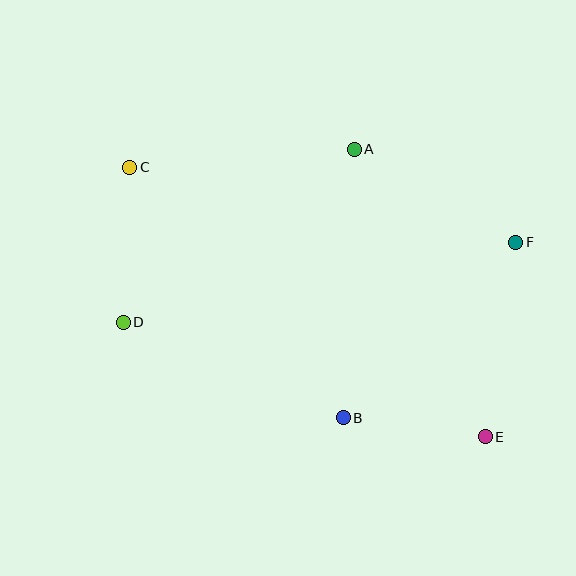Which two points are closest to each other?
Points B and E are closest to each other.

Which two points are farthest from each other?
Points C and E are farthest from each other.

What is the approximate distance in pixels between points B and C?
The distance between B and C is approximately 329 pixels.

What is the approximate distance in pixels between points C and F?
The distance between C and F is approximately 393 pixels.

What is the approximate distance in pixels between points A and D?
The distance between A and D is approximately 289 pixels.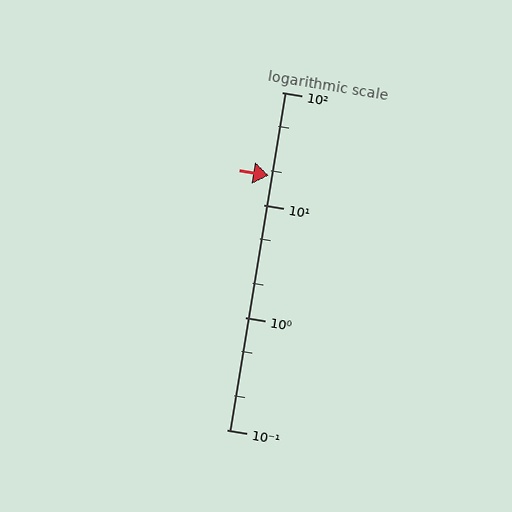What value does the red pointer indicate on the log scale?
The pointer indicates approximately 18.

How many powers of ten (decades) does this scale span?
The scale spans 3 decades, from 0.1 to 100.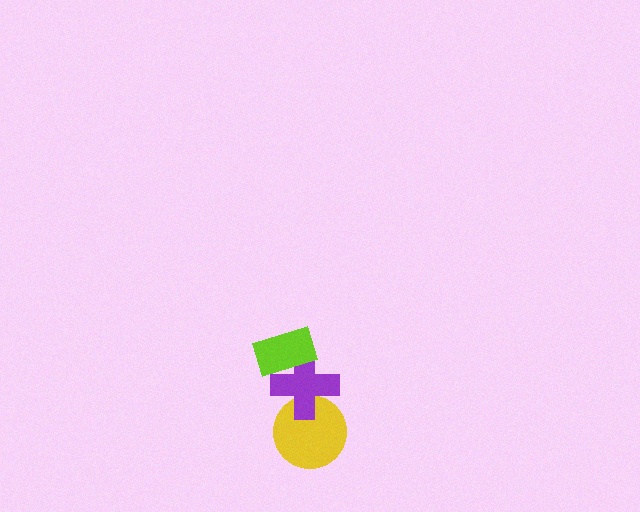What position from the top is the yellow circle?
The yellow circle is 3rd from the top.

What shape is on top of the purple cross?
The lime rectangle is on top of the purple cross.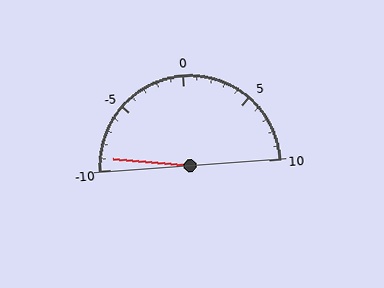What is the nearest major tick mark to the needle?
The nearest major tick mark is -10.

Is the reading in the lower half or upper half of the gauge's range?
The reading is in the lower half of the range (-10 to 10).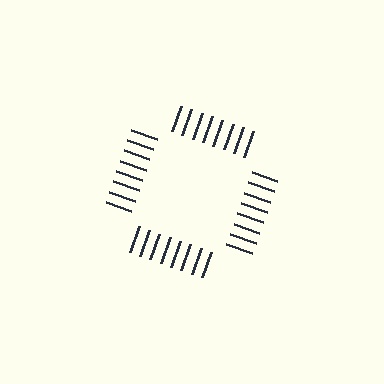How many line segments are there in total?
32 — 8 along each of the 4 edges.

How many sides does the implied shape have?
4 sides — the line-ends trace a square.